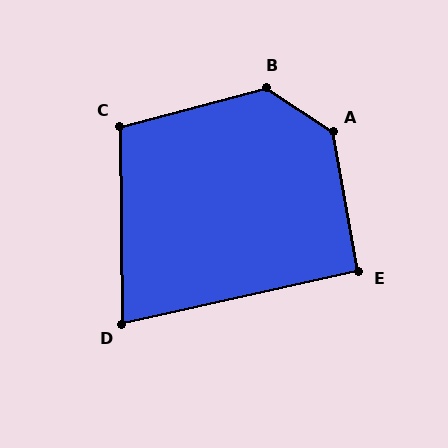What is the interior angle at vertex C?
Approximately 104 degrees (obtuse).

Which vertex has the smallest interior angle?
D, at approximately 78 degrees.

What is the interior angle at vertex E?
Approximately 92 degrees (approximately right).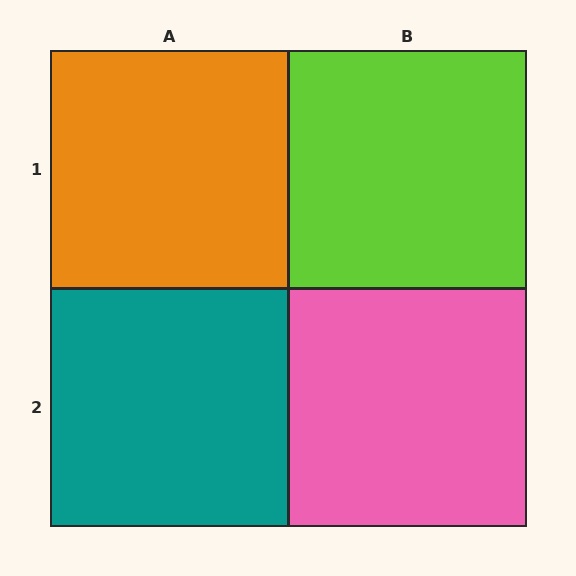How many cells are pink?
1 cell is pink.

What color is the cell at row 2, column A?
Teal.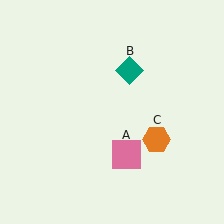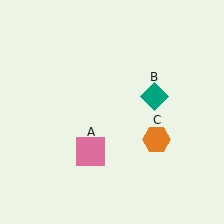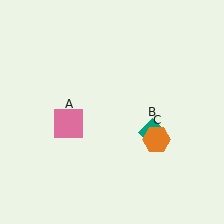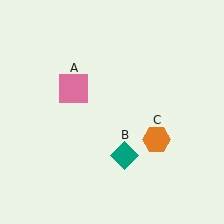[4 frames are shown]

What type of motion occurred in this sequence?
The pink square (object A), teal diamond (object B) rotated clockwise around the center of the scene.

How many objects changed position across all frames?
2 objects changed position: pink square (object A), teal diamond (object B).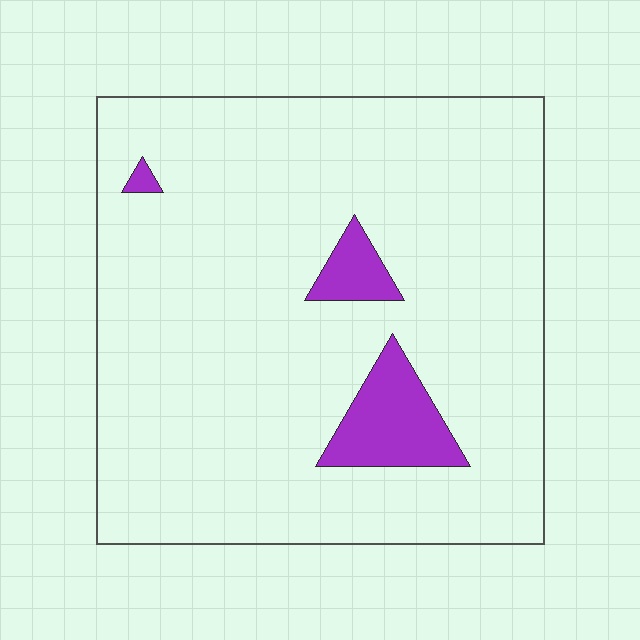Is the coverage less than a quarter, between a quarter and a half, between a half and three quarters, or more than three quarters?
Less than a quarter.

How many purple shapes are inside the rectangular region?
3.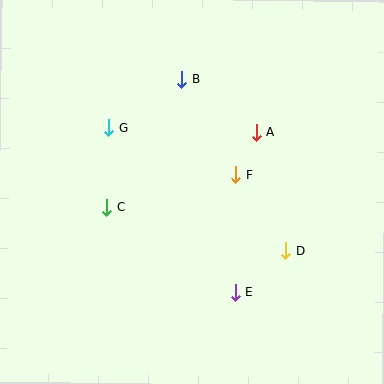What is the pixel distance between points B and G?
The distance between B and G is 88 pixels.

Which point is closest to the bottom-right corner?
Point D is closest to the bottom-right corner.